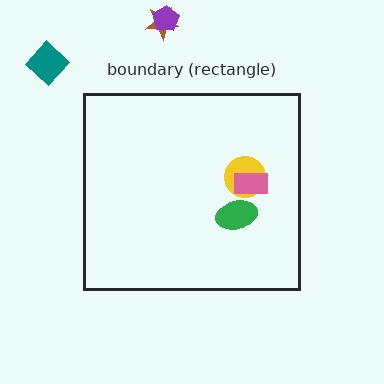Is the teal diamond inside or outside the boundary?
Outside.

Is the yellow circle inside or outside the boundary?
Inside.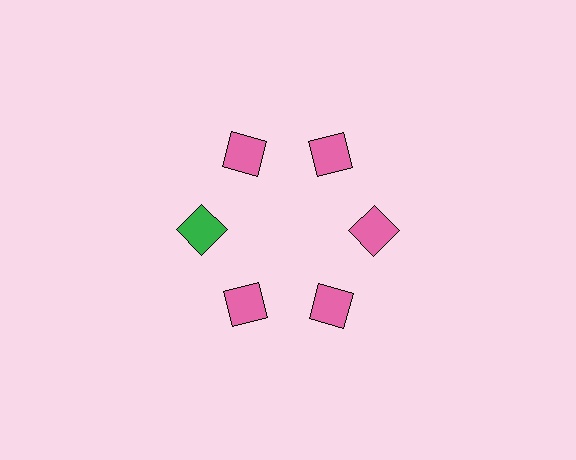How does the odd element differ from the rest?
It has a different color: green instead of pink.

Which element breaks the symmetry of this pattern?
The green square at roughly the 9 o'clock position breaks the symmetry. All other shapes are pink squares.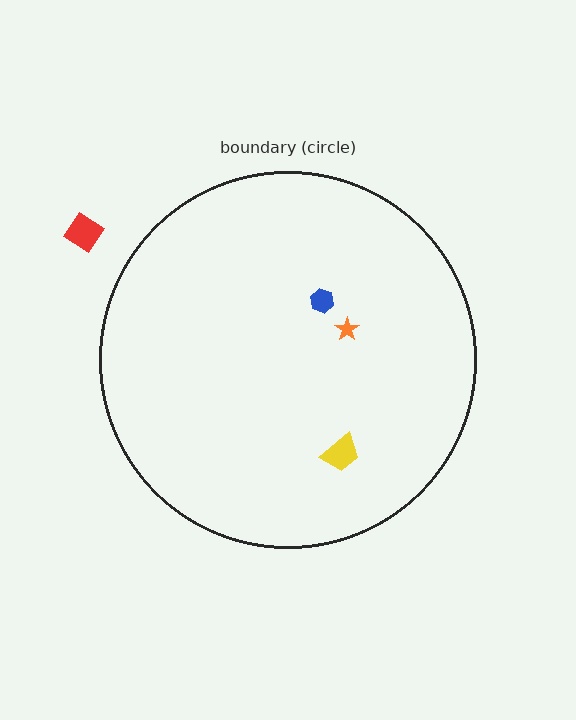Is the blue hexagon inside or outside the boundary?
Inside.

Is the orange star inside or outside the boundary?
Inside.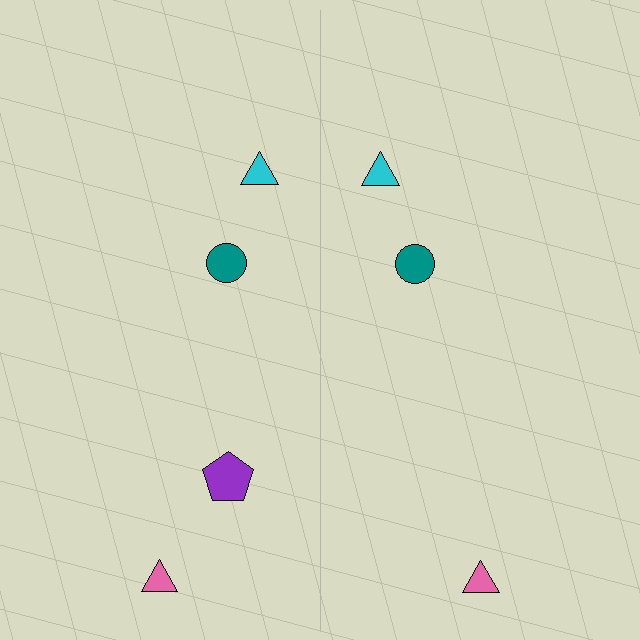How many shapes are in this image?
There are 7 shapes in this image.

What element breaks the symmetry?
A purple pentagon is missing from the right side.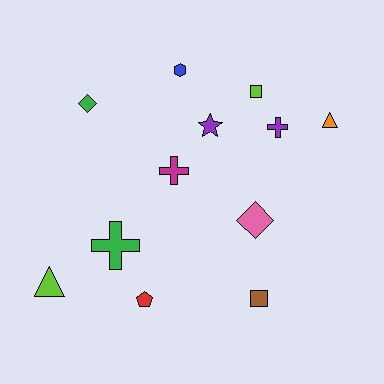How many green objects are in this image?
There are 2 green objects.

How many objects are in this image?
There are 12 objects.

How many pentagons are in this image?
There is 1 pentagon.